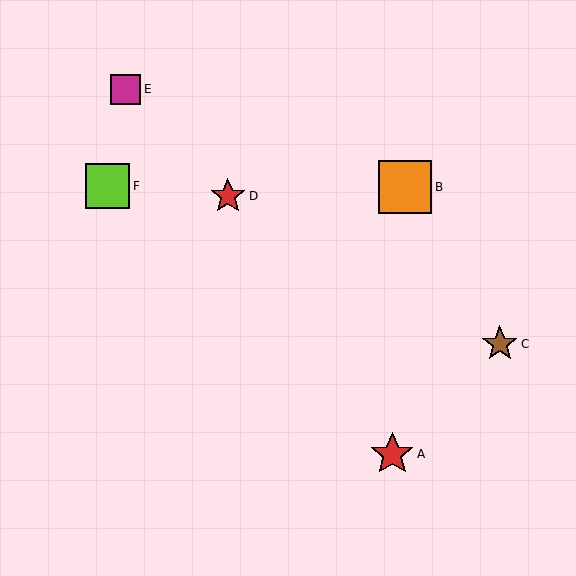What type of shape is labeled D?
Shape D is a red star.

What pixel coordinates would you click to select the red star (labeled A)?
Click at (392, 454) to select the red star A.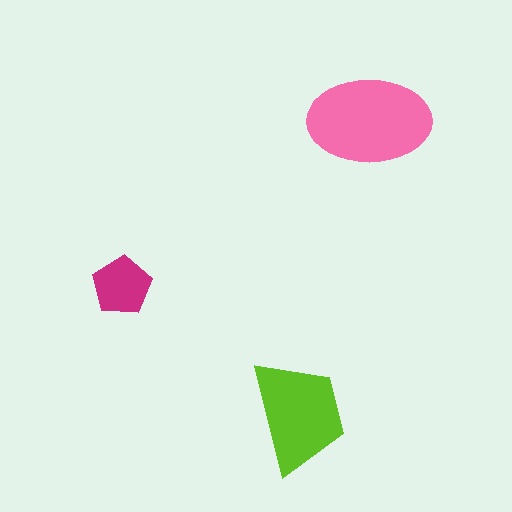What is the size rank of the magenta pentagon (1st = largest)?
3rd.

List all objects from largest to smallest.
The pink ellipse, the lime trapezoid, the magenta pentagon.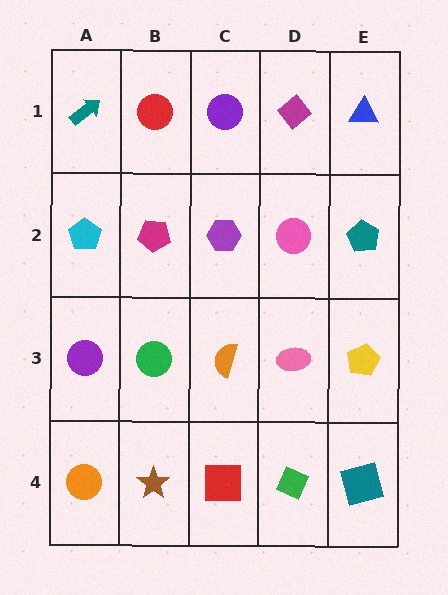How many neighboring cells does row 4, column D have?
3.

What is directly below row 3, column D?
A green diamond.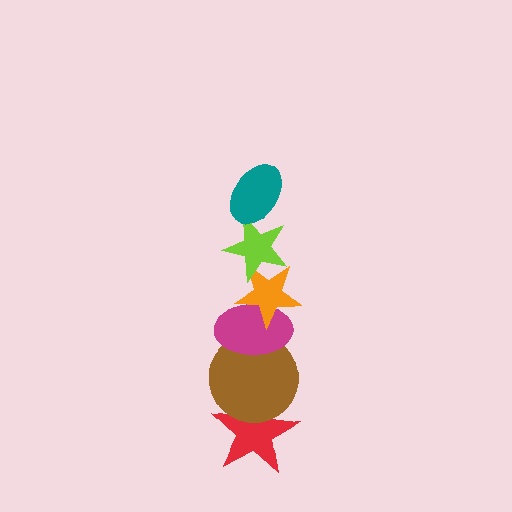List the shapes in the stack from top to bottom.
From top to bottom: the teal ellipse, the lime star, the orange star, the magenta ellipse, the brown circle, the red star.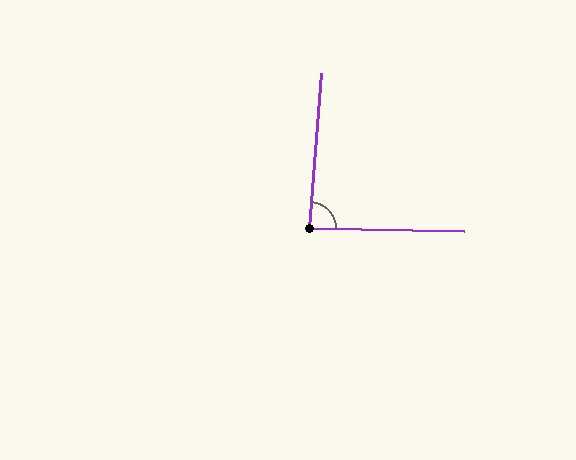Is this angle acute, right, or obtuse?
It is approximately a right angle.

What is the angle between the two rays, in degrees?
Approximately 87 degrees.